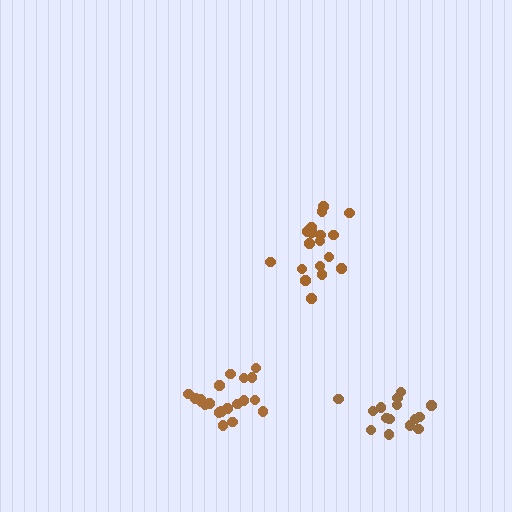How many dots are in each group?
Group 1: 20 dots, Group 2: 18 dots, Group 3: 15 dots (53 total).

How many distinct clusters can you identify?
There are 3 distinct clusters.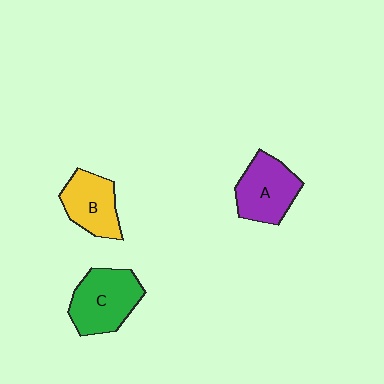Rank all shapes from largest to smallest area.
From largest to smallest: C (green), A (purple), B (yellow).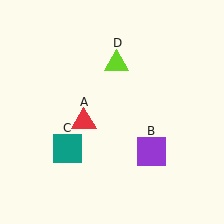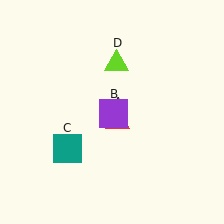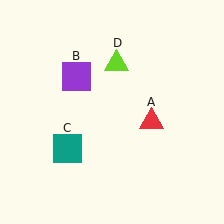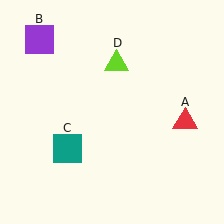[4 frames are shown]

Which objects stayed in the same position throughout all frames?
Teal square (object C) and lime triangle (object D) remained stationary.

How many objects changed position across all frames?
2 objects changed position: red triangle (object A), purple square (object B).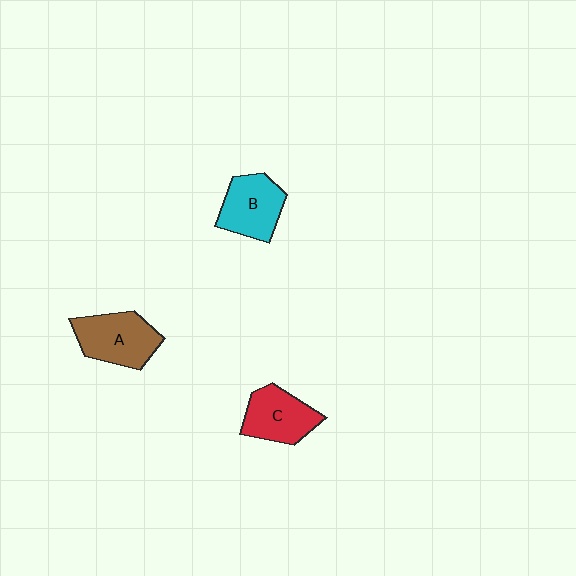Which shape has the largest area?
Shape A (brown).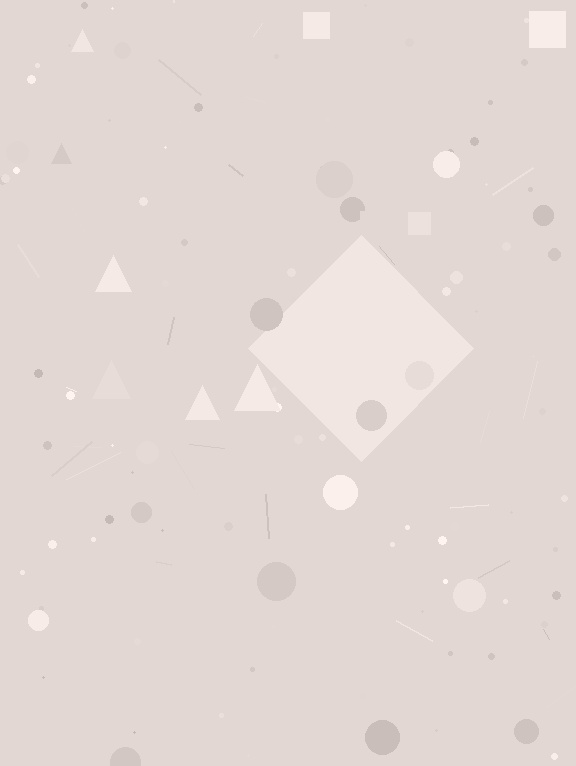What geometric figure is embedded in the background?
A diamond is embedded in the background.